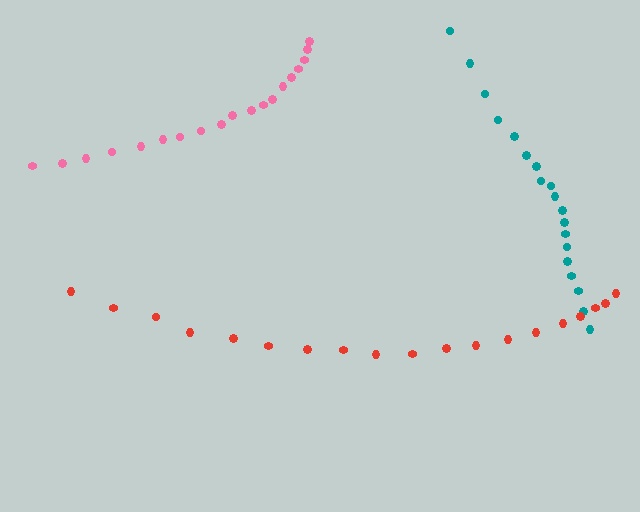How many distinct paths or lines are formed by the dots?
There are 3 distinct paths.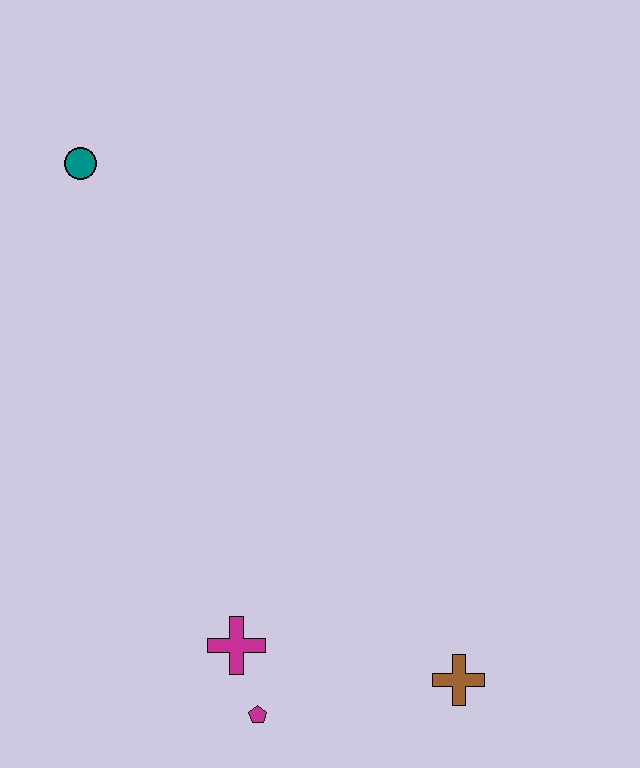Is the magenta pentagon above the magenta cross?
No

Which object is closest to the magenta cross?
The magenta pentagon is closest to the magenta cross.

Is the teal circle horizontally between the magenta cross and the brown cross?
No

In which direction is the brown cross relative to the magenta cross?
The brown cross is to the right of the magenta cross.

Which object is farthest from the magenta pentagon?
The teal circle is farthest from the magenta pentagon.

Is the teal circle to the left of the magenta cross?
Yes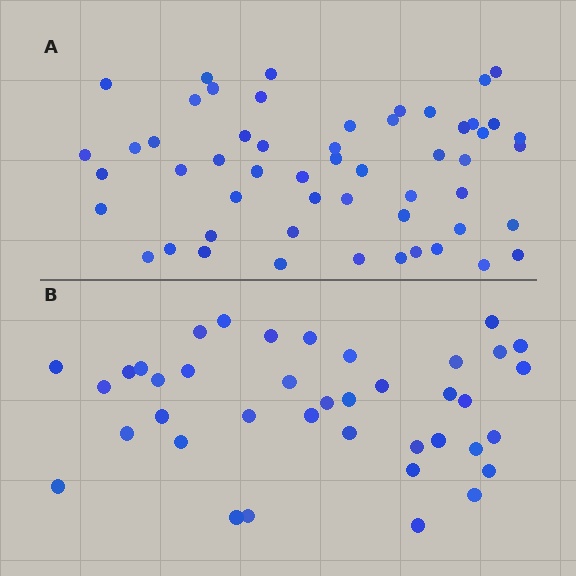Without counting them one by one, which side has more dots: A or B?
Region A (the top region) has more dots.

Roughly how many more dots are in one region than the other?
Region A has approximately 15 more dots than region B.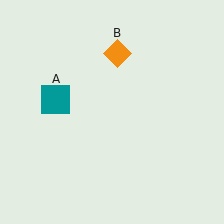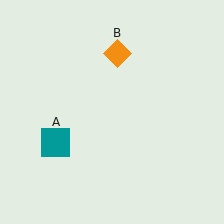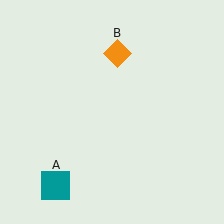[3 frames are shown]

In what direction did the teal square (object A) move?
The teal square (object A) moved down.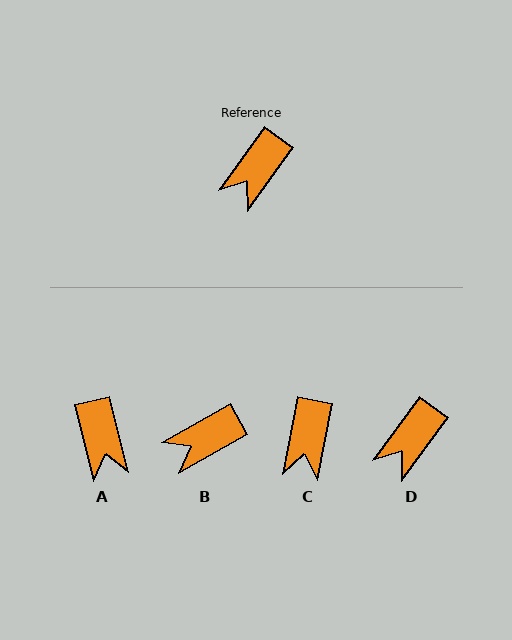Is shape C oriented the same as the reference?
No, it is off by about 25 degrees.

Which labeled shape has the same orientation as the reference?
D.